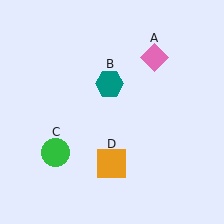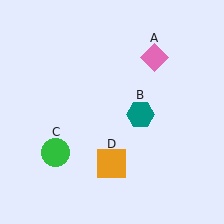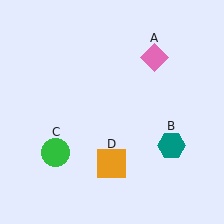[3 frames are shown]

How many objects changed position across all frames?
1 object changed position: teal hexagon (object B).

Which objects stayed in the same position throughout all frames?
Pink diamond (object A) and green circle (object C) and orange square (object D) remained stationary.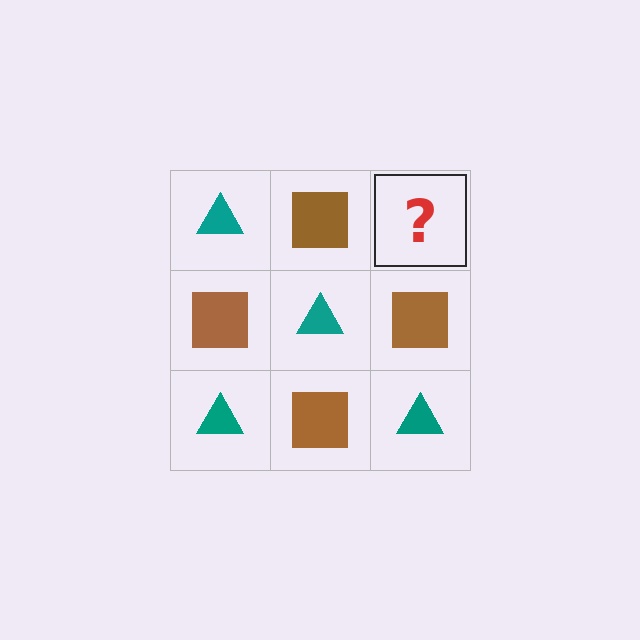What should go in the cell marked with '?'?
The missing cell should contain a teal triangle.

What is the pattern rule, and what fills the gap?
The rule is that it alternates teal triangle and brown square in a checkerboard pattern. The gap should be filled with a teal triangle.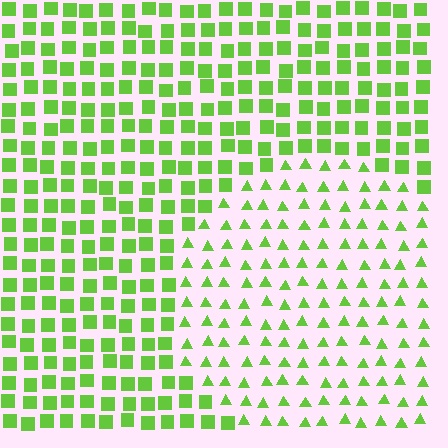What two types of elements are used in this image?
The image uses triangles inside the circle region and squares outside it.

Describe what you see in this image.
The image is filled with small lime elements arranged in a uniform grid. A circle-shaped region contains triangles, while the surrounding area contains squares. The boundary is defined purely by the change in element shape.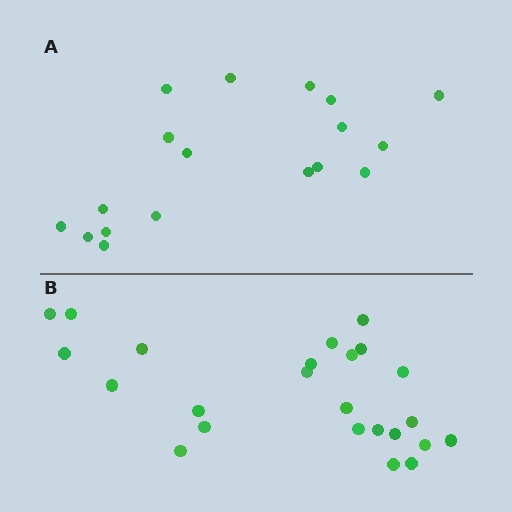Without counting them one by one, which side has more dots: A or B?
Region B (the bottom region) has more dots.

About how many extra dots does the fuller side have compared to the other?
Region B has about 6 more dots than region A.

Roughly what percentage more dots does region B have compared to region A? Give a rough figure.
About 35% more.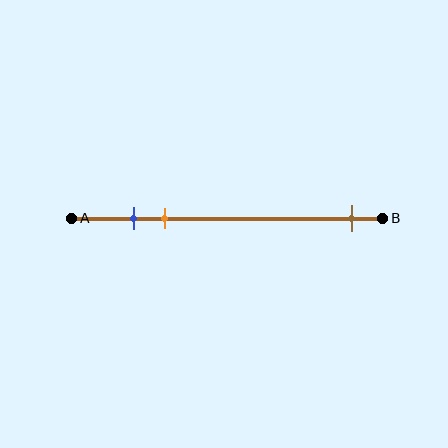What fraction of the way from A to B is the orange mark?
The orange mark is approximately 30% (0.3) of the way from A to B.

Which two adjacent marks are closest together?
The blue and orange marks are the closest adjacent pair.